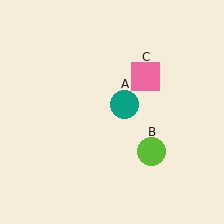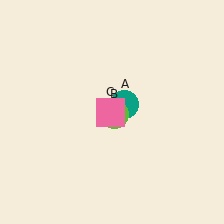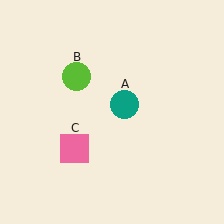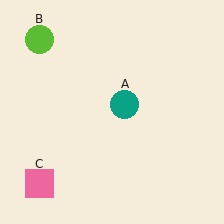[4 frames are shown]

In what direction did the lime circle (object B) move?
The lime circle (object B) moved up and to the left.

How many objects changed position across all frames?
2 objects changed position: lime circle (object B), pink square (object C).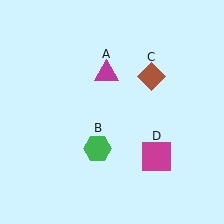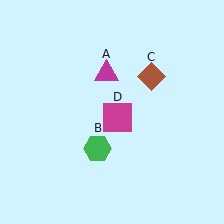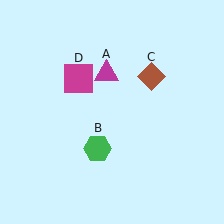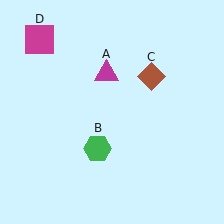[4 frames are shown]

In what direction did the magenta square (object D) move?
The magenta square (object D) moved up and to the left.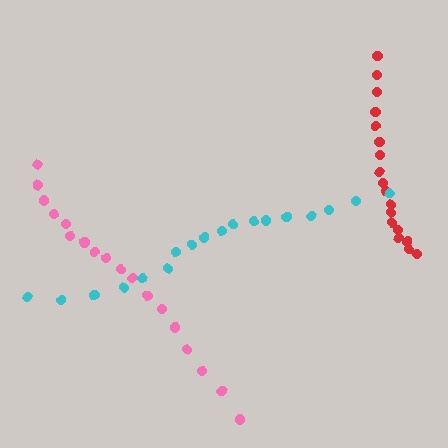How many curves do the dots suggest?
There are 3 distinct paths.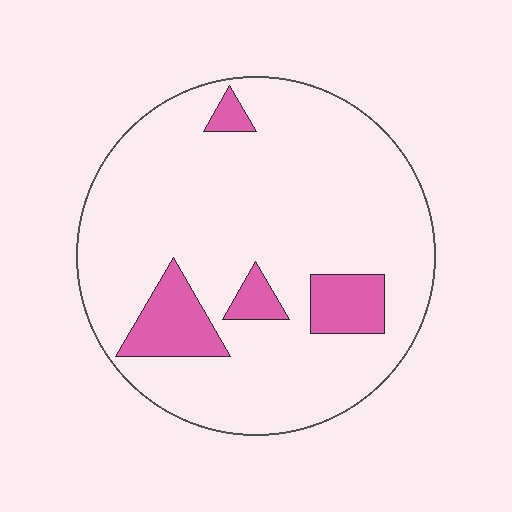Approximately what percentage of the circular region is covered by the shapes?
Approximately 15%.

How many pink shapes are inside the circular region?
4.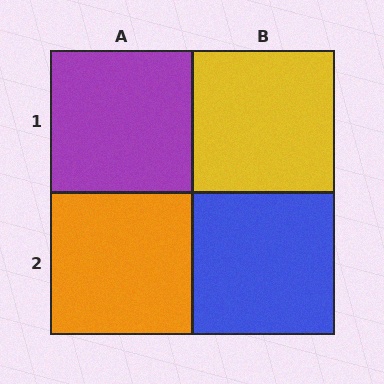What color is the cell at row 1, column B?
Yellow.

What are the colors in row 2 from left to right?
Orange, blue.